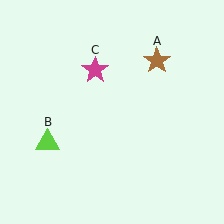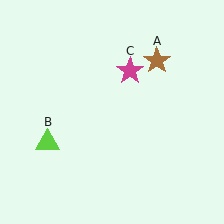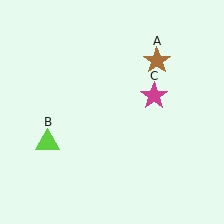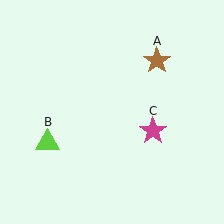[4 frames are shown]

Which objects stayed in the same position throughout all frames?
Brown star (object A) and lime triangle (object B) remained stationary.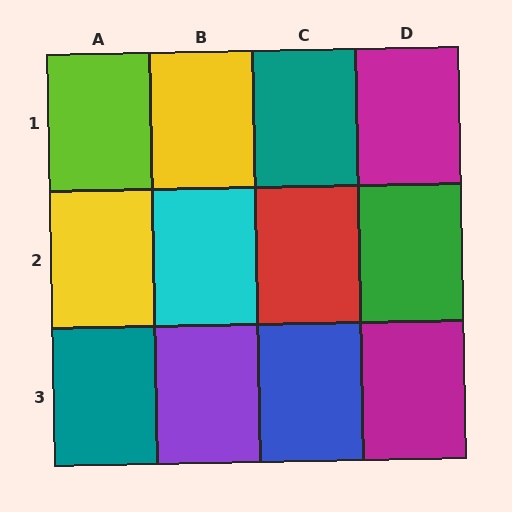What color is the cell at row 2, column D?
Green.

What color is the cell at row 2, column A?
Yellow.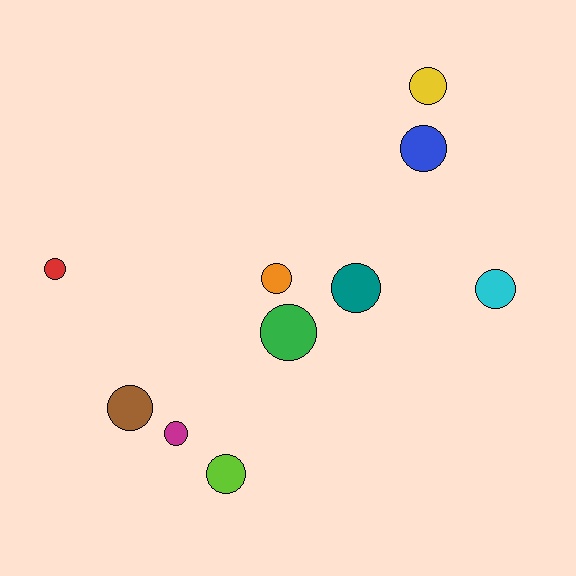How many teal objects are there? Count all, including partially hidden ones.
There is 1 teal object.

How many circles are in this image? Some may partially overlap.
There are 10 circles.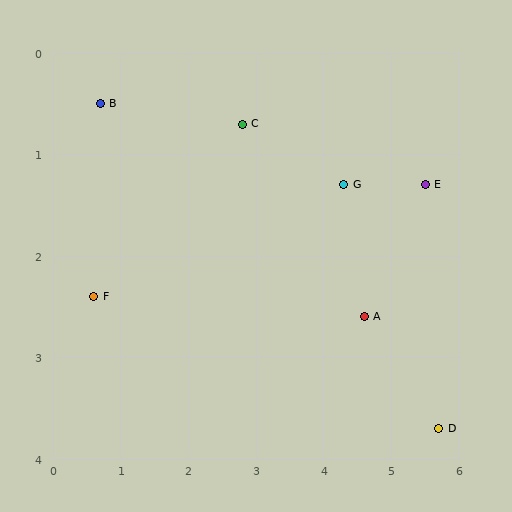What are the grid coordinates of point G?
Point G is at approximately (4.3, 1.3).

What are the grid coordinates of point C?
Point C is at approximately (2.8, 0.7).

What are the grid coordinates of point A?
Point A is at approximately (4.6, 2.6).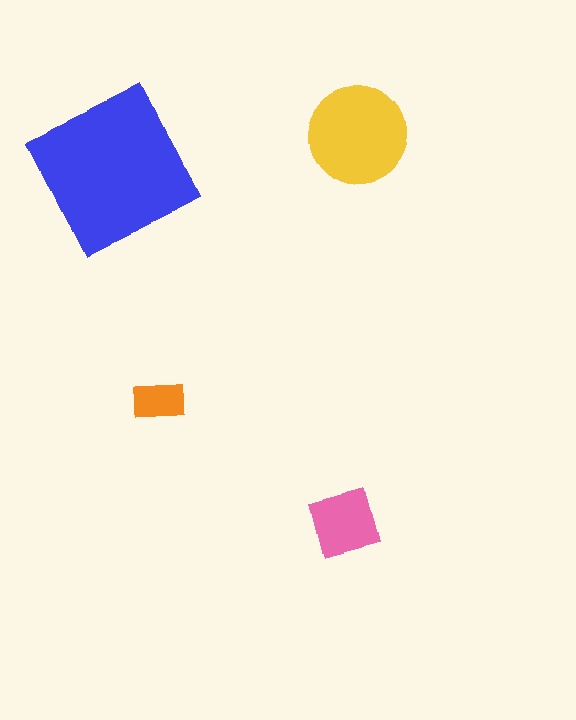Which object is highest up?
The yellow circle is topmost.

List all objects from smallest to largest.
The orange rectangle, the pink diamond, the yellow circle, the blue square.